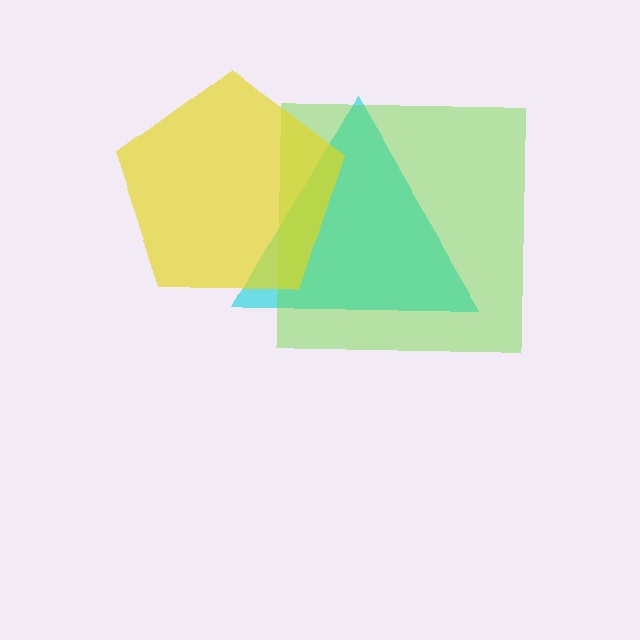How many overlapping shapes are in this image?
There are 3 overlapping shapes in the image.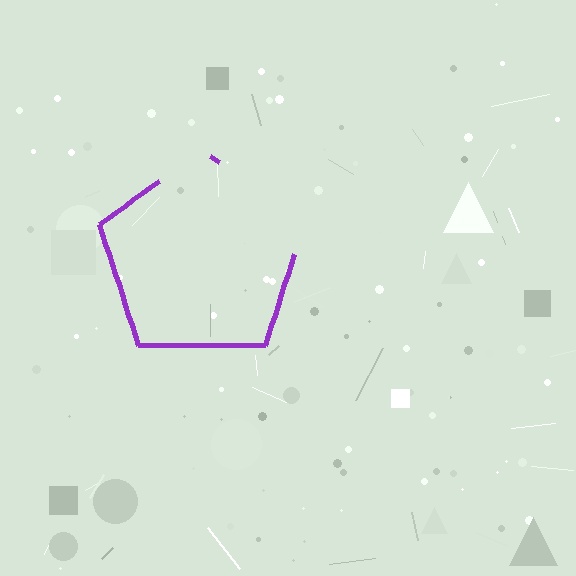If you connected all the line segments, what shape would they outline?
They would outline a pentagon.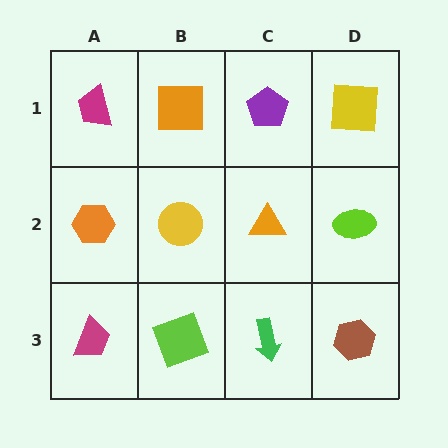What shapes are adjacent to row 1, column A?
An orange hexagon (row 2, column A), an orange square (row 1, column B).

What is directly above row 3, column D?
A lime ellipse.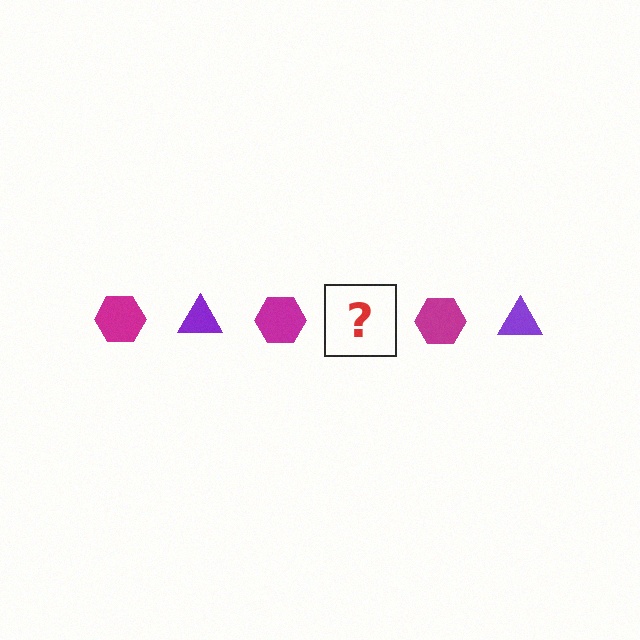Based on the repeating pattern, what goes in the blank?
The blank should be a purple triangle.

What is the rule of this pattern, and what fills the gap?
The rule is that the pattern alternates between magenta hexagon and purple triangle. The gap should be filled with a purple triangle.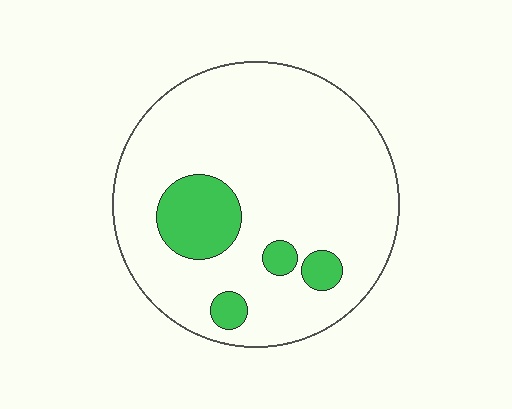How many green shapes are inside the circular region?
4.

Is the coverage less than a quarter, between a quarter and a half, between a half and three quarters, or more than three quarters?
Less than a quarter.